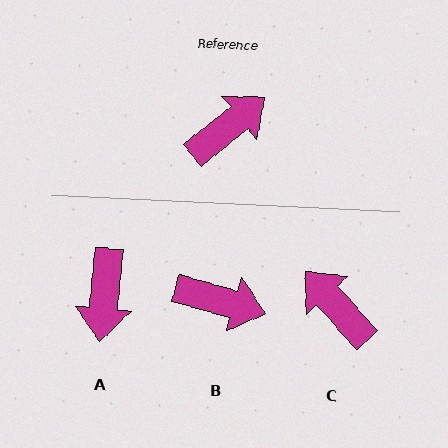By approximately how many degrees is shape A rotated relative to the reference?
Approximately 134 degrees clockwise.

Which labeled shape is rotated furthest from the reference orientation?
A, about 134 degrees away.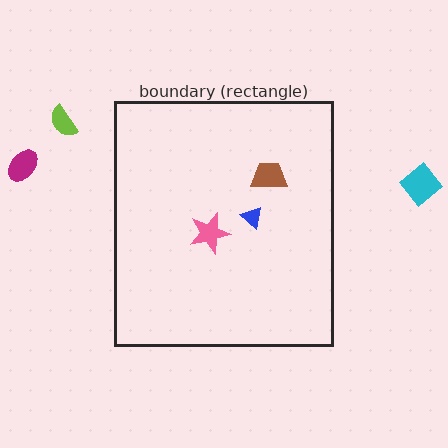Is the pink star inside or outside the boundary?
Inside.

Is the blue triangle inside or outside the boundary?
Inside.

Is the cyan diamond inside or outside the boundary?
Outside.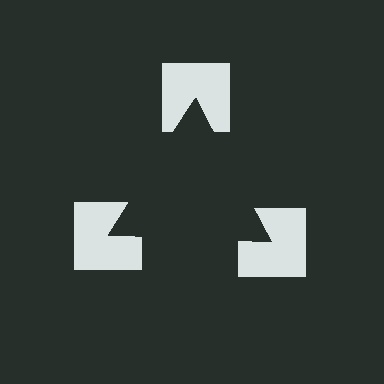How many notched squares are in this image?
There are 3 — one at each vertex of the illusory triangle.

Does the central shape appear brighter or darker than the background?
It typically appears slightly darker than the background, even though no actual brightness change is drawn.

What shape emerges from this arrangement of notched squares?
An illusory triangle — its edges are inferred from the aligned wedge cuts in the notched squares, not physically drawn.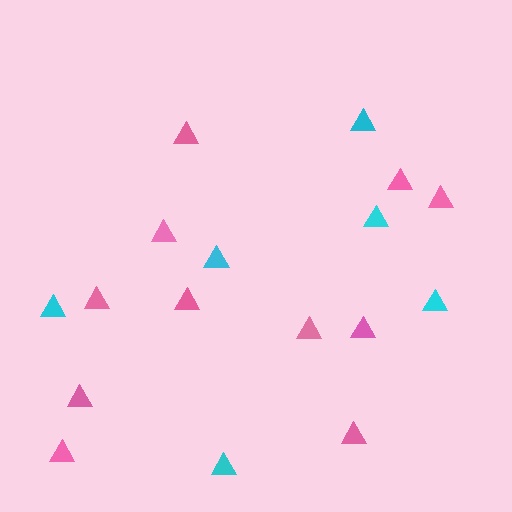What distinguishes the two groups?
There are 2 groups: one group of pink triangles (11) and one group of cyan triangles (6).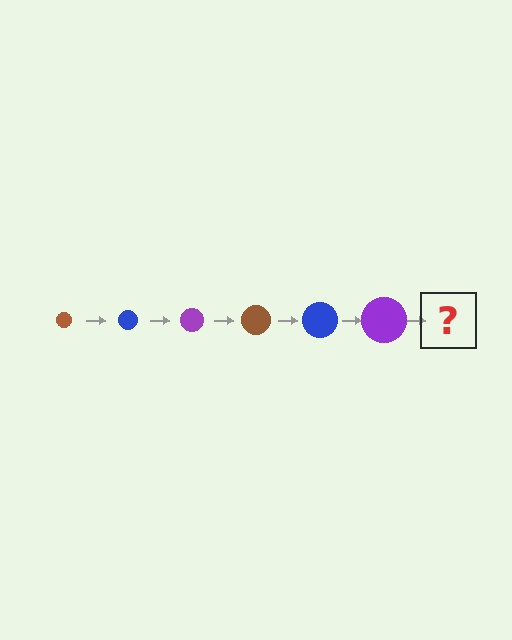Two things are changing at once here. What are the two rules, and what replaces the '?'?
The two rules are that the circle grows larger each step and the color cycles through brown, blue, and purple. The '?' should be a brown circle, larger than the previous one.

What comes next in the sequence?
The next element should be a brown circle, larger than the previous one.